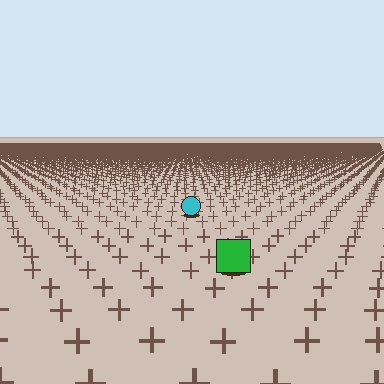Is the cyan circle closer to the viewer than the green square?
No. The green square is closer — you can tell from the texture gradient: the ground texture is coarser near it.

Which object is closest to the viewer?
The green square is closest. The texture marks near it are larger and more spread out.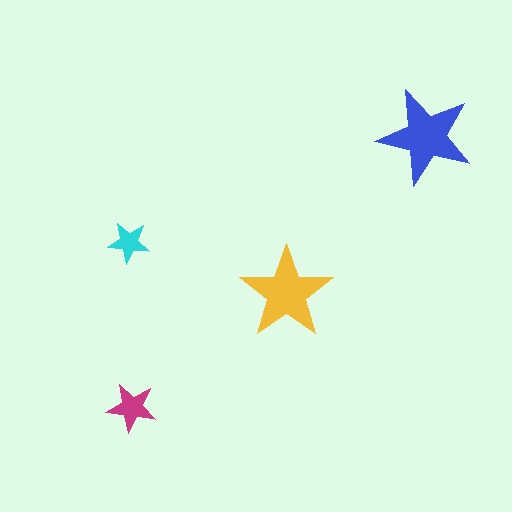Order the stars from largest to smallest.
the blue one, the yellow one, the magenta one, the cyan one.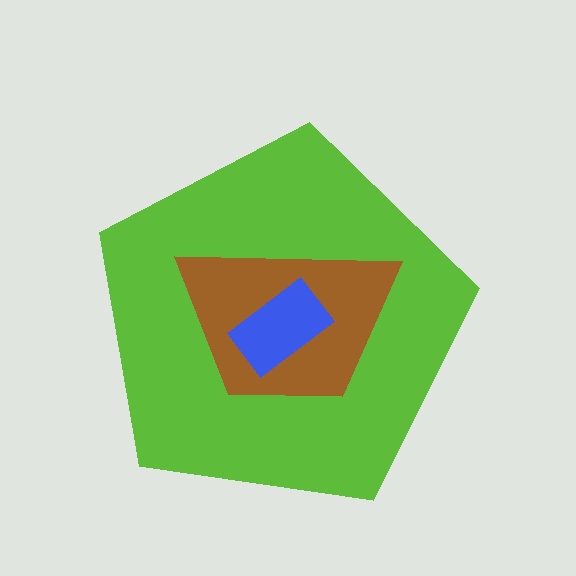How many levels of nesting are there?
3.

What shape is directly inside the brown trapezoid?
The blue rectangle.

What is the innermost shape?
The blue rectangle.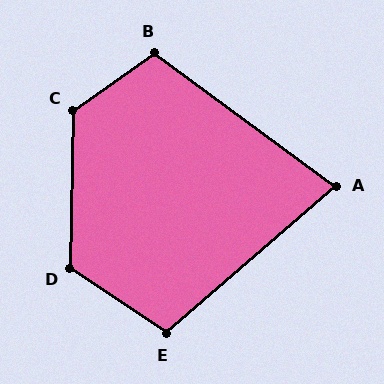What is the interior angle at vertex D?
Approximately 123 degrees (obtuse).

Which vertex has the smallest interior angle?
A, at approximately 77 degrees.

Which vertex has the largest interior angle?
C, at approximately 127 degrees.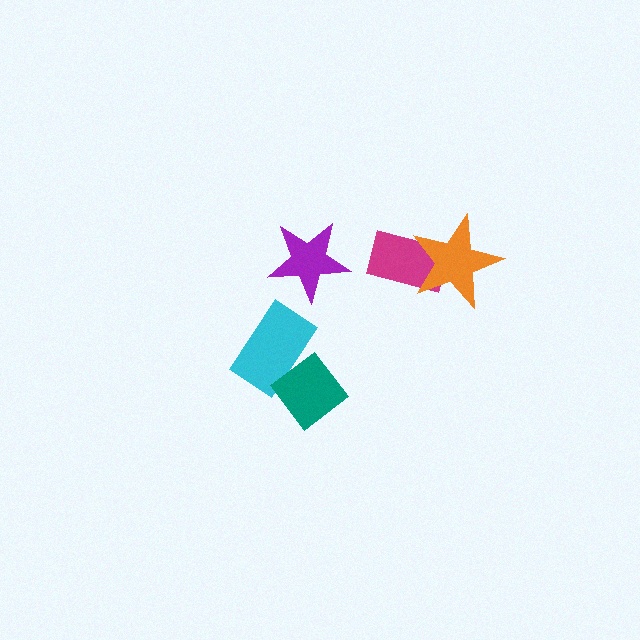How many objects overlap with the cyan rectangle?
1 object overlaps with the cyan rectangle.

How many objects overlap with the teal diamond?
1 object overlaps with the teal diamond.